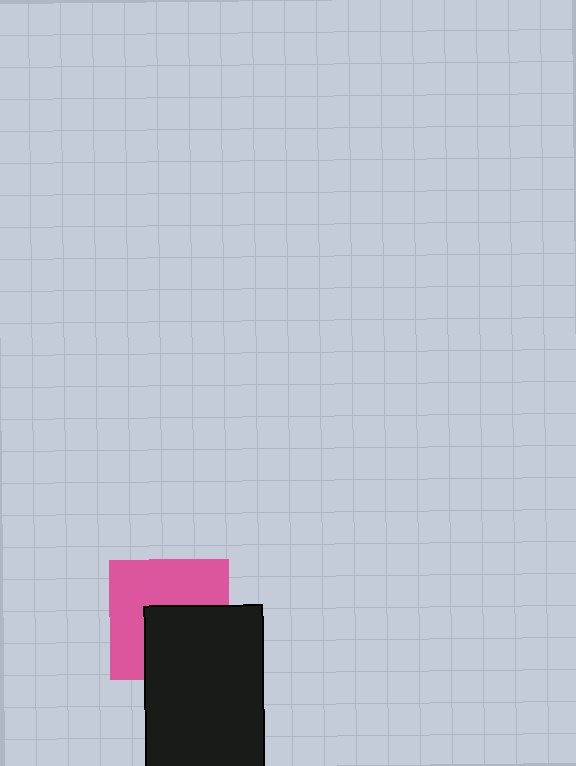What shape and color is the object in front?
The object in front is a black rectangle.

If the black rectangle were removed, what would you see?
You would see the complete pink square.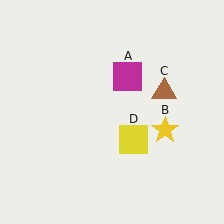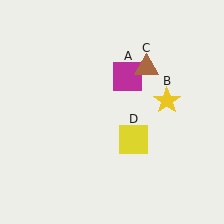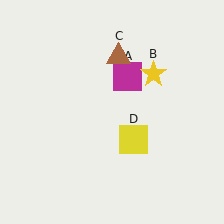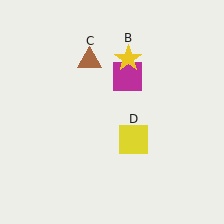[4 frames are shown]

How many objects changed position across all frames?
2 objects changed position: yellow star (object B), brown triangle (object C).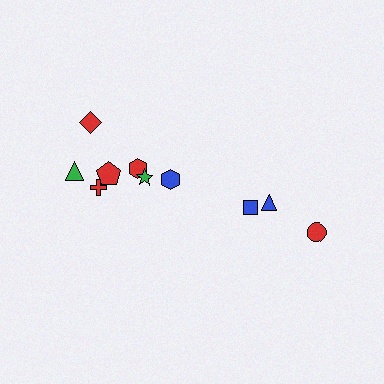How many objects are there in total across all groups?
There are 10 objects.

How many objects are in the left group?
There are 7 objects.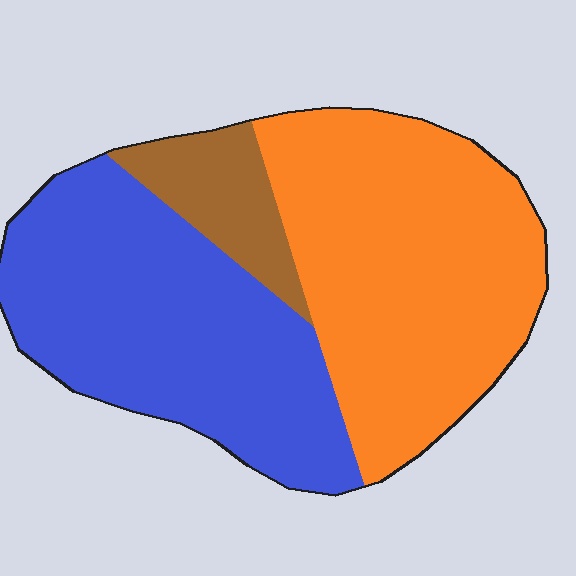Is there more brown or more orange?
Orange.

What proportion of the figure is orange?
Orange takes up between a quarter and a half of the figure.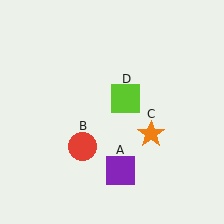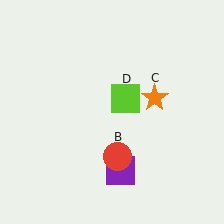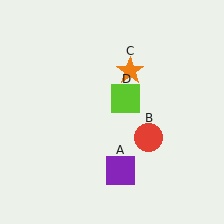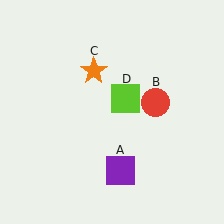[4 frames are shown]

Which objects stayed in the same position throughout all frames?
Purple square (object A) and lime square (object D) remained stationary.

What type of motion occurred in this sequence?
The red circle (object B), orange star (object C) rotated counterclockwise around the center of the scene.